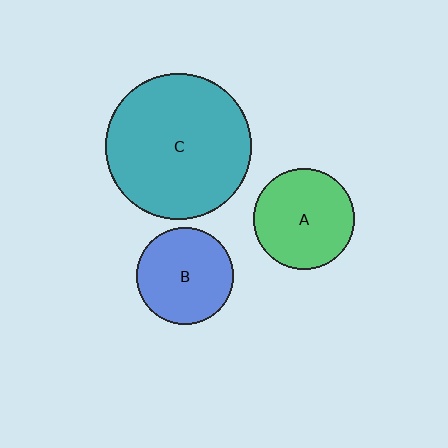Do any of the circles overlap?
No, none of the circles overlap.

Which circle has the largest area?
Circle C (teal).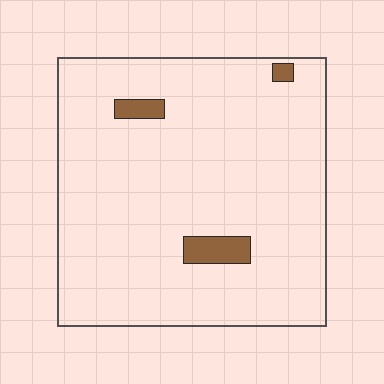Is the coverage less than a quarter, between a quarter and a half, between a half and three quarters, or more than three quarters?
Less than a quarter.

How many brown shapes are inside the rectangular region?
3.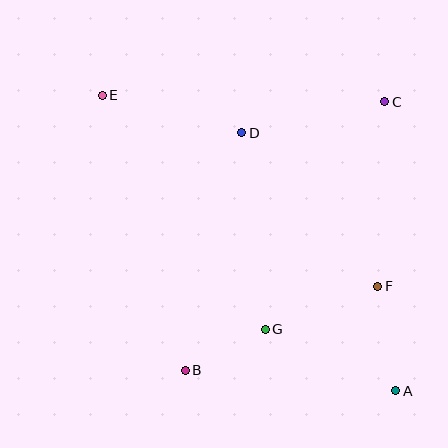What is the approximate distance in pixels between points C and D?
The distance between C and D is approximately 146 pixels.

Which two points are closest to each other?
Points B and G are closest to each other.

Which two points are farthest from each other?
Points A and E are farthest from each other.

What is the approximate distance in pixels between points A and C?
The distance between A and C is approximately 289 pixels.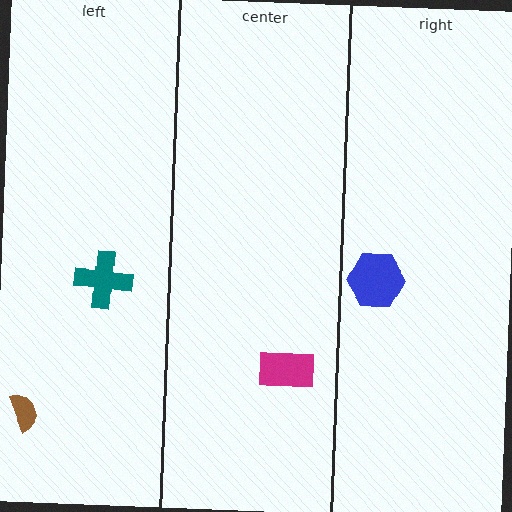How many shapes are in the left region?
2.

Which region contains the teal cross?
The left region.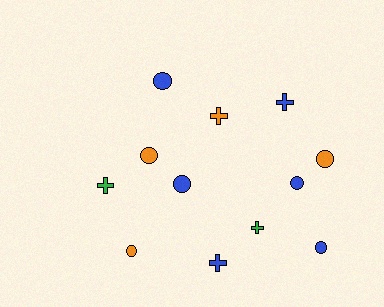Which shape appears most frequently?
Circle, with 7 objects.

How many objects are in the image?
There are 12 objects.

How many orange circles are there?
There are 3 orange circles.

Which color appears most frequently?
Blue, with 6 objects.